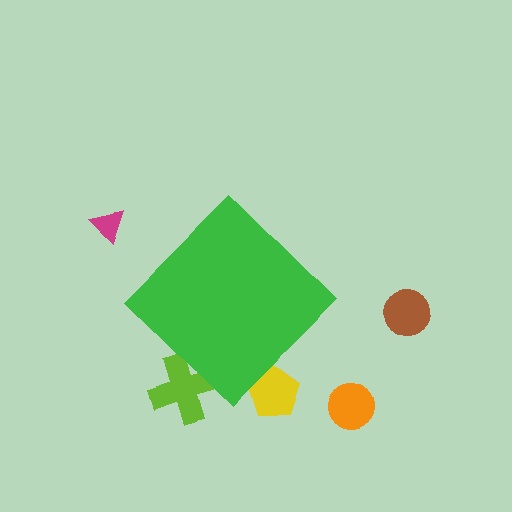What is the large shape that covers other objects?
A green diamond.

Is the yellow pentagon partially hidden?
Yes, the yellow pentagon is partially hidden behind the green diamond.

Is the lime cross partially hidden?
Yes, the lime cross is partially hidden behind the green diamond.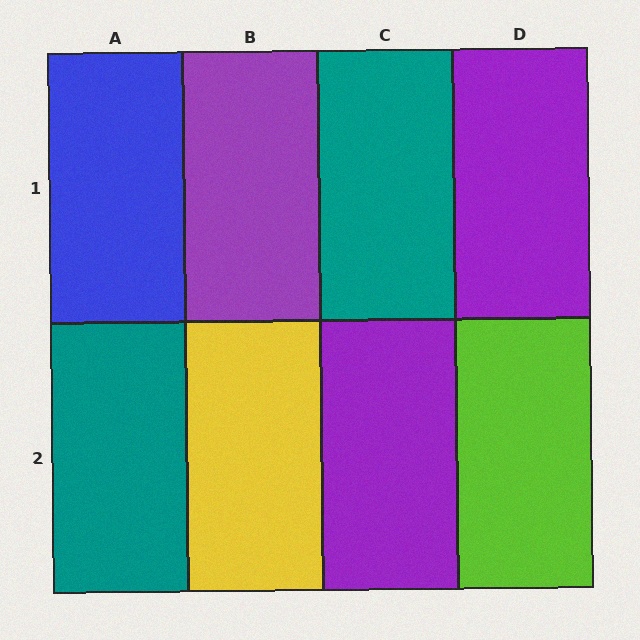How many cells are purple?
3 cells are purple.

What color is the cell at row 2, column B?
Yellow.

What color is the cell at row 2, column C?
Purple.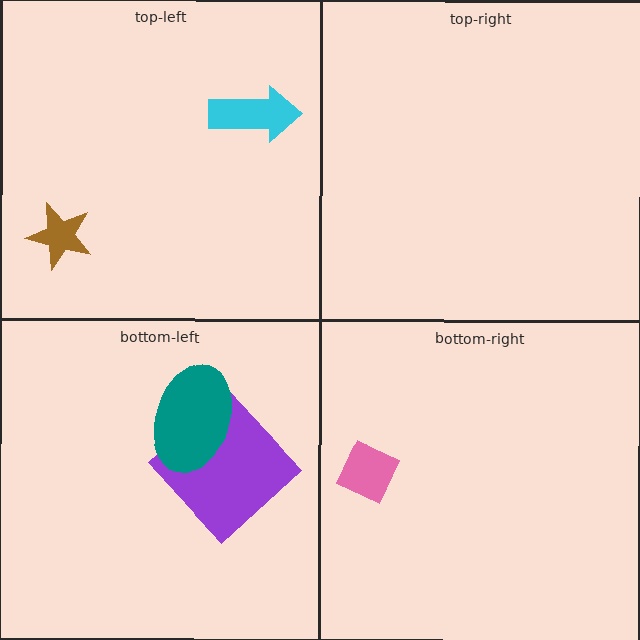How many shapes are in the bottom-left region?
2.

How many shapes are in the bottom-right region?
1.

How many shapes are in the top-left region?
2.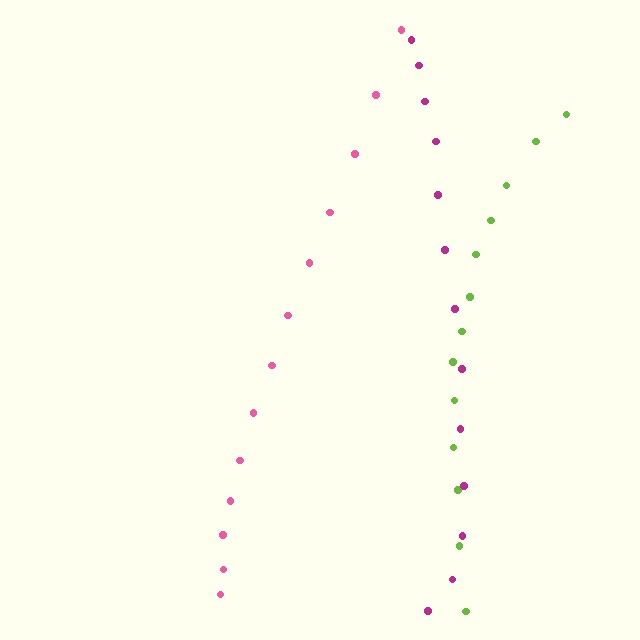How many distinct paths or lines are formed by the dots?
There are 3 distinct paths.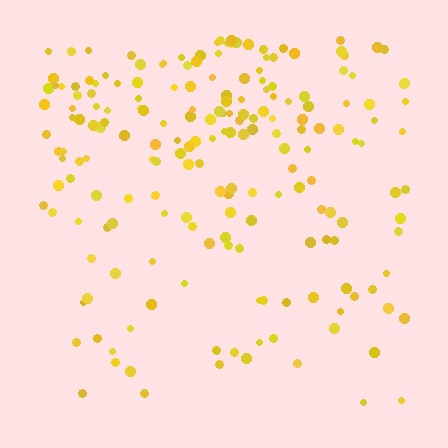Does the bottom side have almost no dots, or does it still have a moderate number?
Still a moderate number, just noticeably fewer than the top.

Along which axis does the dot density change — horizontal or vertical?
Vertical.